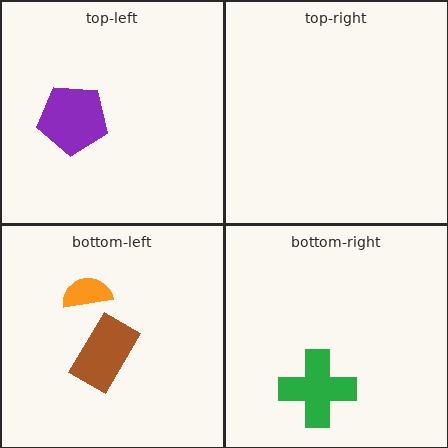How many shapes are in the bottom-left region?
2.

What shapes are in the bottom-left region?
The brown rectangle, the orange semicircle.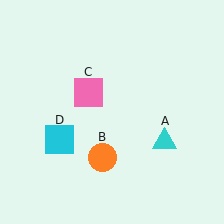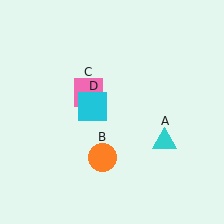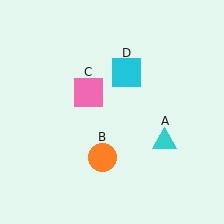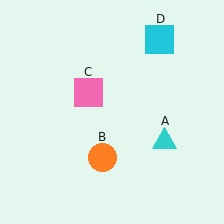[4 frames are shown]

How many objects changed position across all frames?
1 object changed position: cyan square (object D).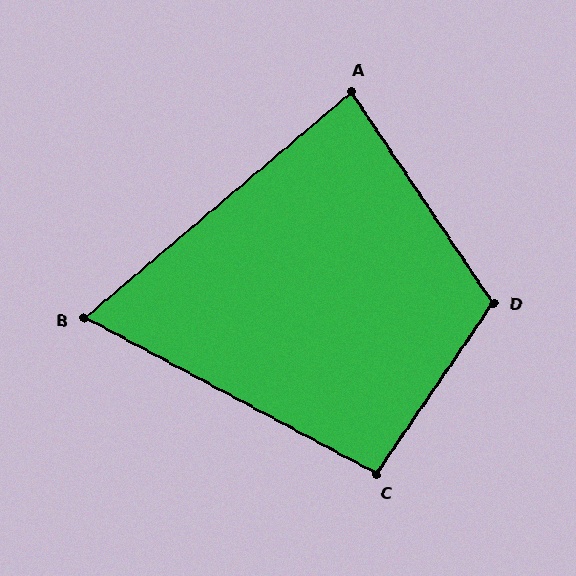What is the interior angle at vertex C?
Approximately 96 degrees (obtuse).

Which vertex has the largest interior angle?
D, at approximately 112 degrees.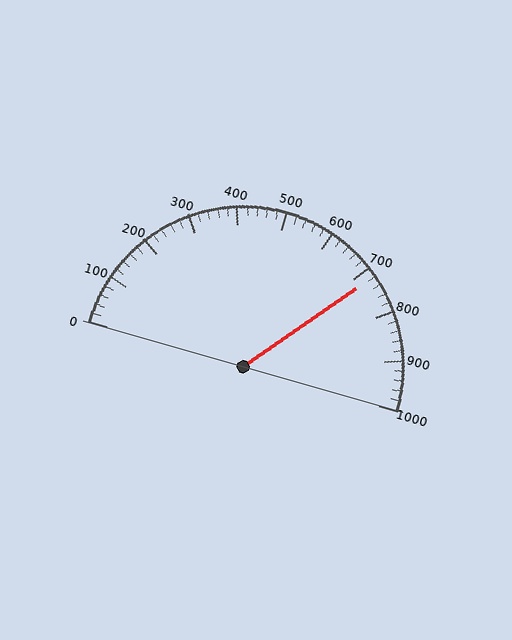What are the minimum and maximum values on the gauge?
The gauge ranges from 0 to 1000.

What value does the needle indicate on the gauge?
The needle indicates approximately 720.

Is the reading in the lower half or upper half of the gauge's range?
The reading is in the upper half of the range (0 to 1000).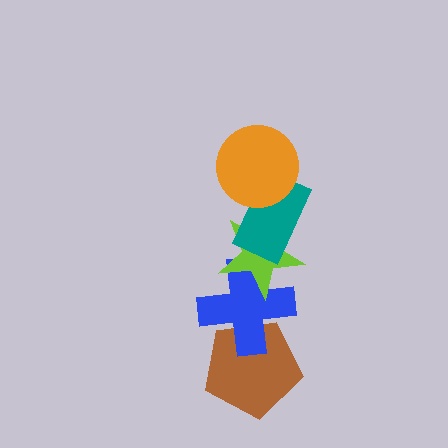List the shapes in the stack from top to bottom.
From top to bottom: the orange circle, the teal rectangle, the lime star, the blue cross, the brown pentagon.